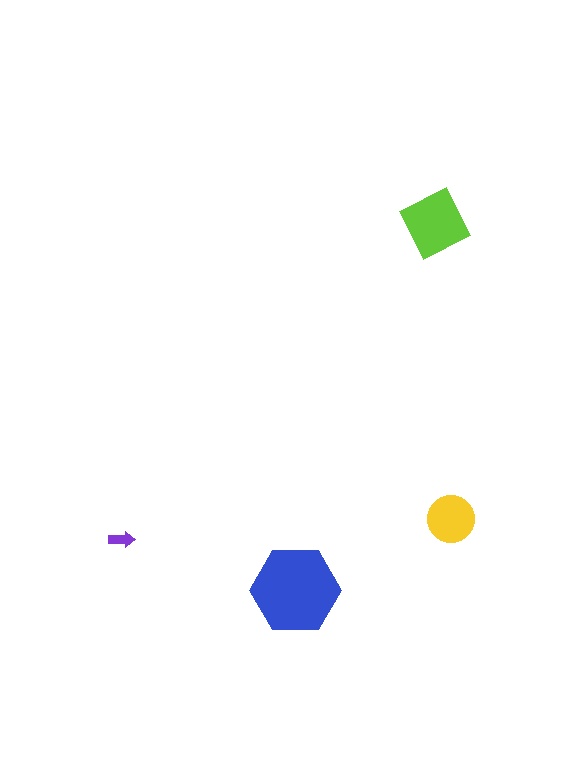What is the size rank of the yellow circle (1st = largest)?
3rd.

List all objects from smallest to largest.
The purple arrow, the yellow circle, the lime square, the blue hexagon.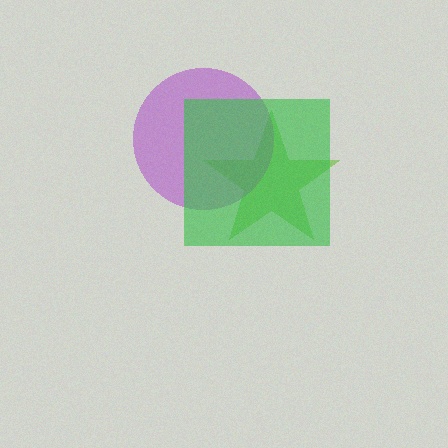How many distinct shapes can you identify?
There are 3 distinct shapes: a lime star, a purple circle, a green square.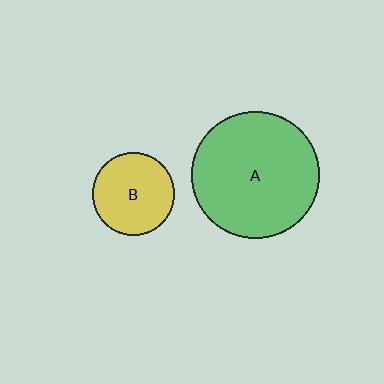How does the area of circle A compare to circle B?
Approximately 2.4 times.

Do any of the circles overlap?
No, none of the circles overlap.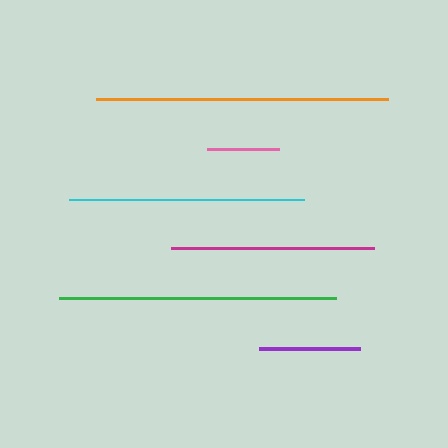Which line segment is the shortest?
The pink line is the shortest at approximately 73 pixels.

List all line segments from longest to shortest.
From longest to shortest: orange, green, cyan, magenta, purple, pink.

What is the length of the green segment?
The green segment is approximately 276 pixels long.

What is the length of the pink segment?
The pink segment is approximately 73 pixels long.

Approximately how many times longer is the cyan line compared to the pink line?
The cyan line is approximately 3.2 times the length of the pink line.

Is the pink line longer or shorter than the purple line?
The purple line is longer than the pink line.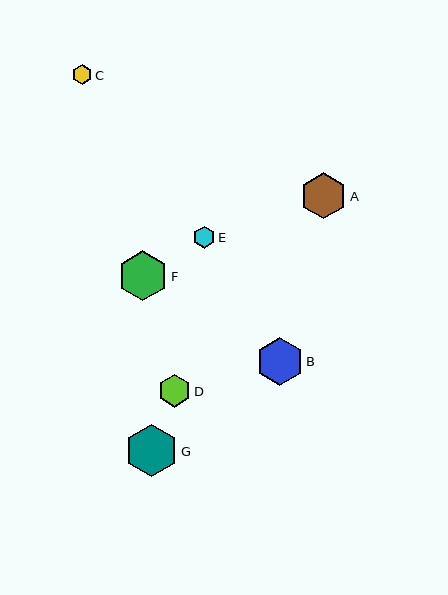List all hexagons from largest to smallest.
From largest to smallest: G, F, B, A, D, E, C.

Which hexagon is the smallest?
Hexagon C is the smallest with a size of approximately 20 pixels.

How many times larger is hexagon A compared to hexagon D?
Hexagon A is approximately 1.4 times the size of hexagon D.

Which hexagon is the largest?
Hexagon G is the largest with a size of approximately 53 pixels.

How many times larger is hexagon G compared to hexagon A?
Hexagon G is approximately 1.1 times the size of hexagon A.